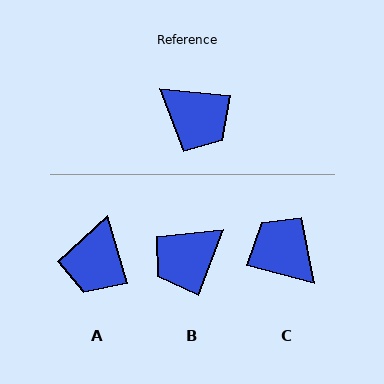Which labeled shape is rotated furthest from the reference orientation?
C, about 170 degrees away.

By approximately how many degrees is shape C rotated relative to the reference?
Approximately 170 degrees counter-clockwise.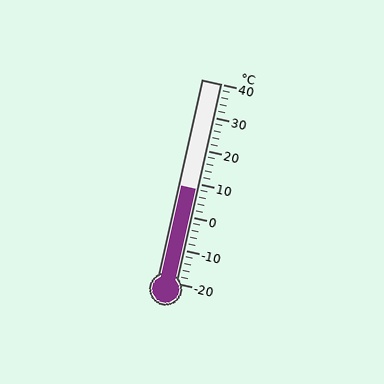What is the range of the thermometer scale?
The thermometer scale ranges from -20°C to 40°C.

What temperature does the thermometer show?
The thermometer shows approximately 8°C.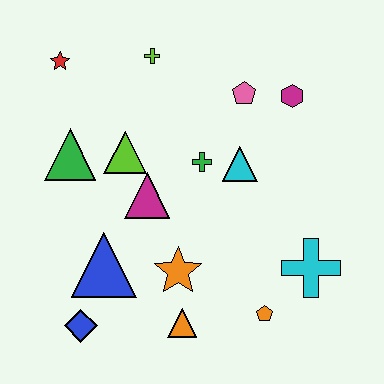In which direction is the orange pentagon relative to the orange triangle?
The orange pentagon is to the right of the orange triangle.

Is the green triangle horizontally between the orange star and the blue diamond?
No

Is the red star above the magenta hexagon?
Yes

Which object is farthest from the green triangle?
The cyan cross is farthest from the green triangle.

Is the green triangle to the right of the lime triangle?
No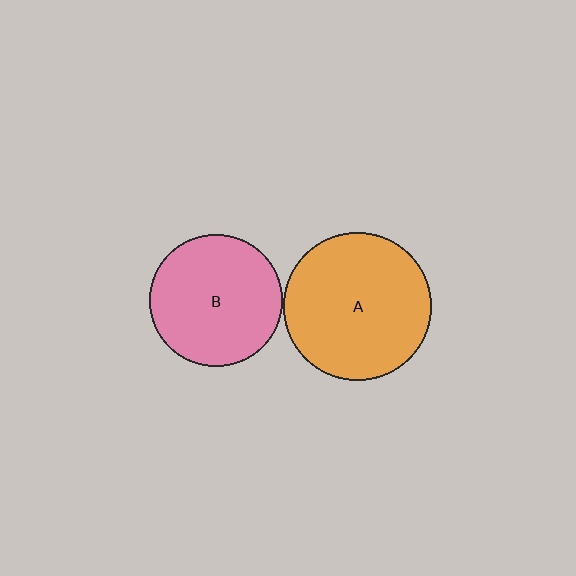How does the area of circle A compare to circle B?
Approximately 1.3 times.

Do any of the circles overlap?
No, none of the circles overlap.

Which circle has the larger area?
Circle A (orange).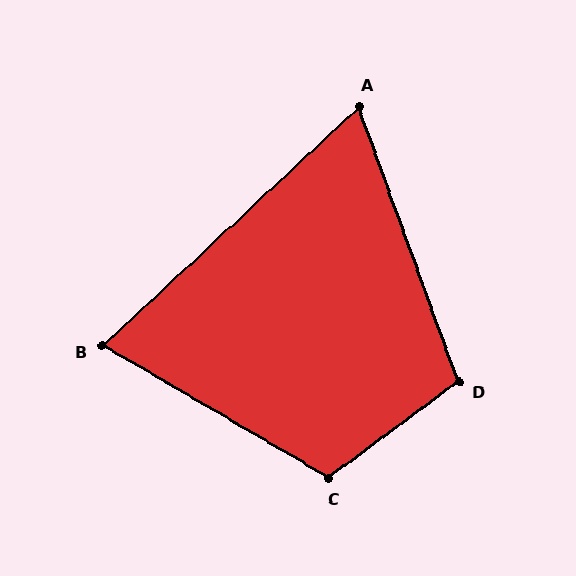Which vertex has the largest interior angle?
C, at approximately 113 degrees.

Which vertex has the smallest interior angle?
A, at approximately 67 degrees.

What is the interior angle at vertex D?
Approximately 107 degrees (obtuse).